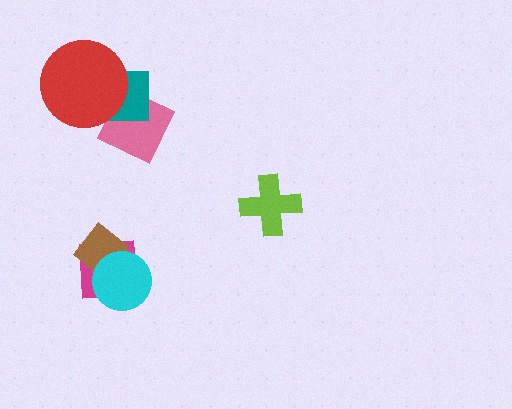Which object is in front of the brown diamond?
The cyan circle is in front of the brown diamond.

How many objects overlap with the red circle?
2 objects overlap with the red circle.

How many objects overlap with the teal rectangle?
2 objects overlap with the teal rectangle.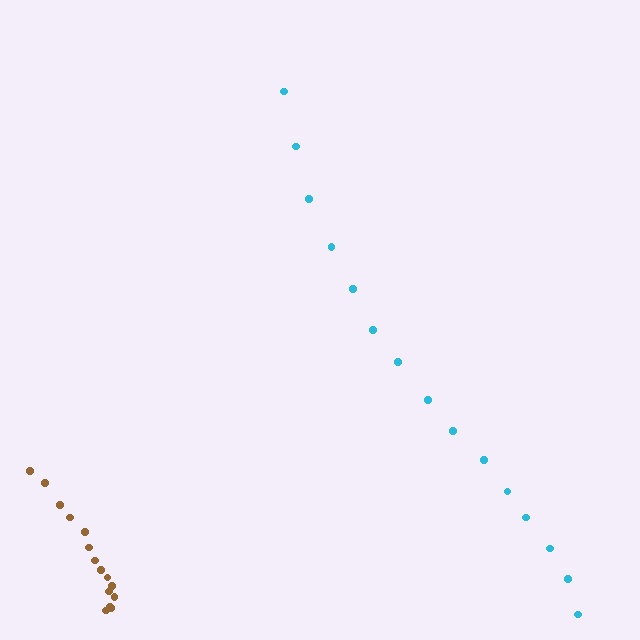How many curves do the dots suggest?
There are 2 distinct paths.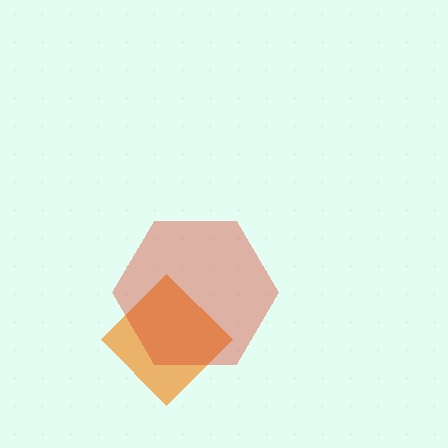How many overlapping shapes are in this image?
There are 2 overlapping shapes in the image.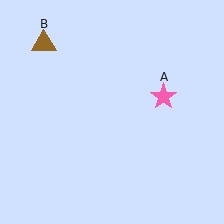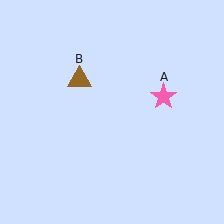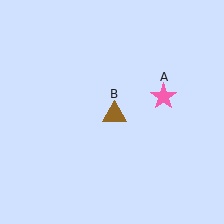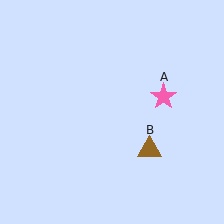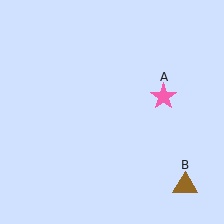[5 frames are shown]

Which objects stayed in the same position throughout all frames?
Pink star (object A) remained stationary.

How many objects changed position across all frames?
1 object changed position: brown triangle (object B).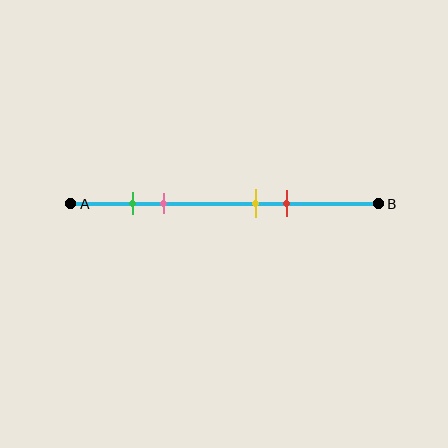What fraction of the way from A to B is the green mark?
The green mark is approximately 20% (0.2) of the way from A to B.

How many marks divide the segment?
There are 4 marks dividing the segment.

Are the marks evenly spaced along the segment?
No, the marks are not evenly spaced.